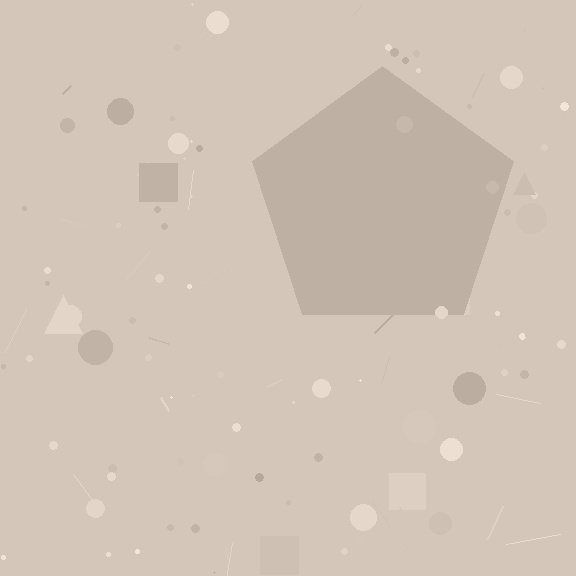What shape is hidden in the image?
A pentagon is hidden in the image.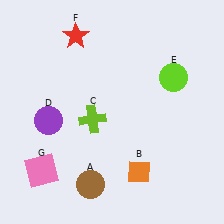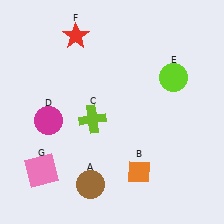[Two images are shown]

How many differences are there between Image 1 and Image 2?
There is 1 difference between the two images.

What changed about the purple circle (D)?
In Image 1, D is purple. In Image 2, it changed to magenta.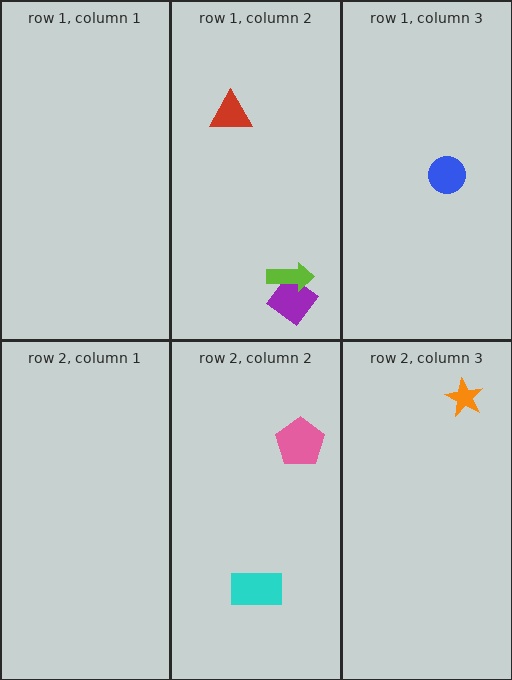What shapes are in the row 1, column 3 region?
The blue circle.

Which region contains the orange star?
The row 2, column 3 region.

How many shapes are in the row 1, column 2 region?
3.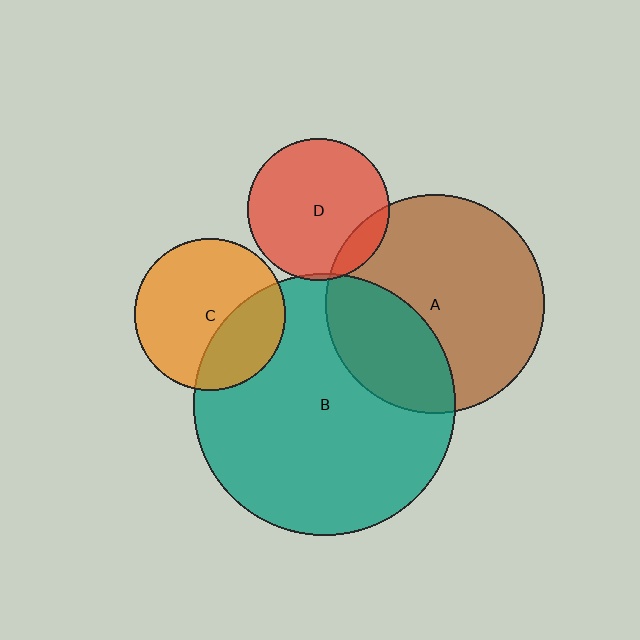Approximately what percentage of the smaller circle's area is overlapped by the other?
Approximately 30%.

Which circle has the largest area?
Circle B (teal).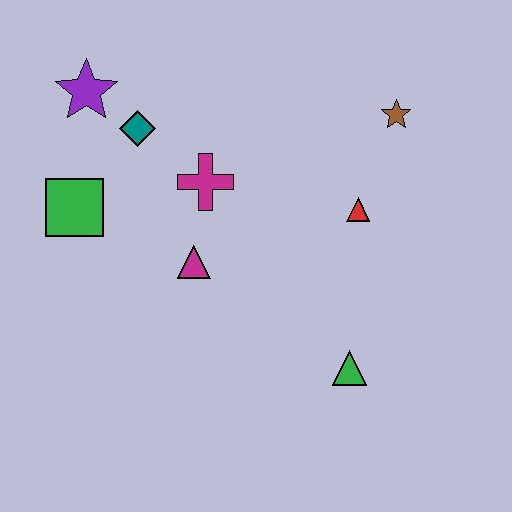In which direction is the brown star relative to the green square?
The brown star is to the right of the green square.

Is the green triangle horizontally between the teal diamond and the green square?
No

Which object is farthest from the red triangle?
The purple star is farthest from the red triangle.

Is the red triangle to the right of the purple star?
Yes